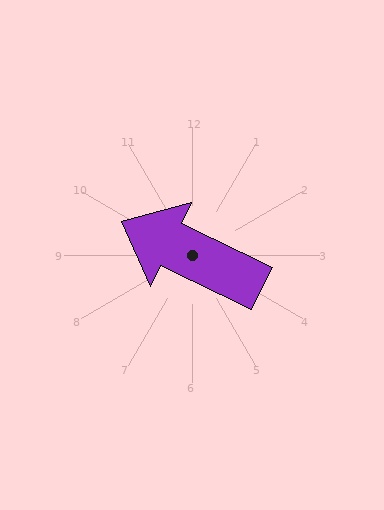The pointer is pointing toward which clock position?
Roughly 10 o'clock.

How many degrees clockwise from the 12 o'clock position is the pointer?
Approximately 296 degrees.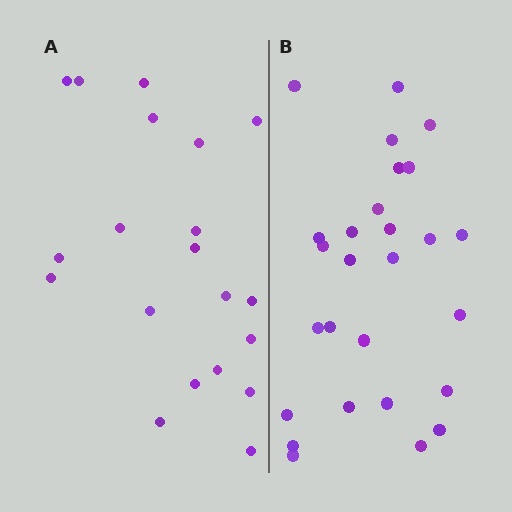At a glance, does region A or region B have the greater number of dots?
Region B (the right region) has more dots.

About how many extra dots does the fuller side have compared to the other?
Region B has roughly 8 or so more dots than region A.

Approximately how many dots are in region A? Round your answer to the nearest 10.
About 20 dots.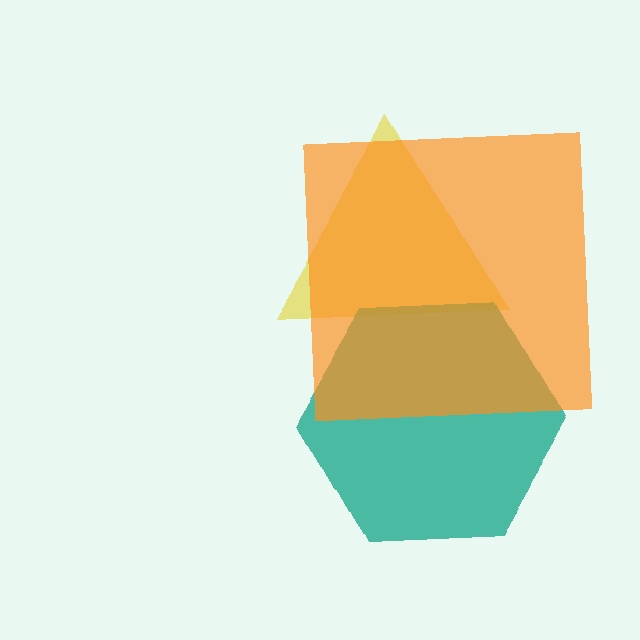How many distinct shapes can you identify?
There are 3 distinct shapes: a yellow triangle, a teal hexagon, an orange square.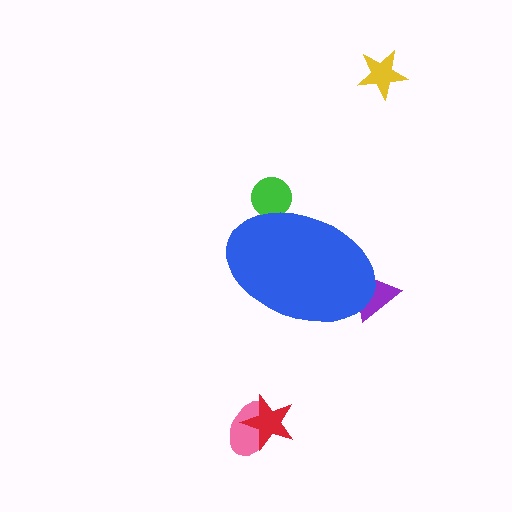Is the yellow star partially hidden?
No, the yellow star is fully visible.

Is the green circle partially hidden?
Yes, the green circle is partially hidden behind the blue ellipse.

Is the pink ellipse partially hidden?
No, the pink ellipse is fully visible.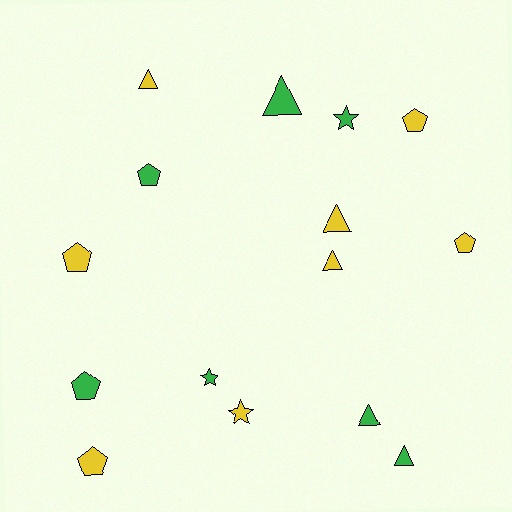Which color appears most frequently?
Yellow, with 8 objects.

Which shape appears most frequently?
Triangle, with 6 objects.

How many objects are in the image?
There are 15 objects.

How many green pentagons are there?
There are 2 green pentagons.